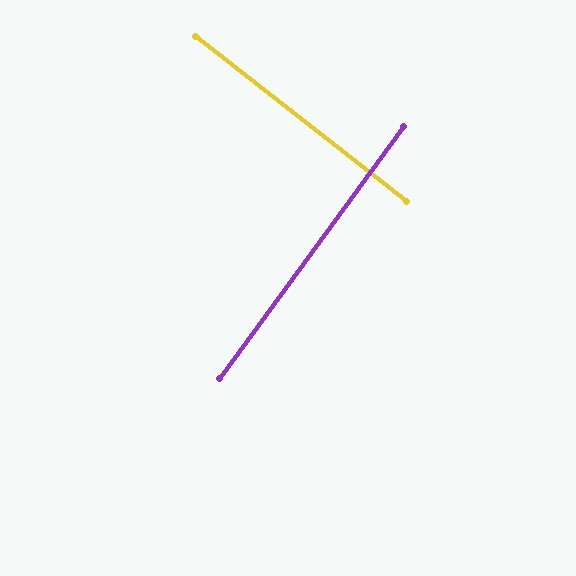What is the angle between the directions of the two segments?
Approximately 88 degrees.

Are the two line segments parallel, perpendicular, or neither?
Perpendicular — they meet at approximately 88°.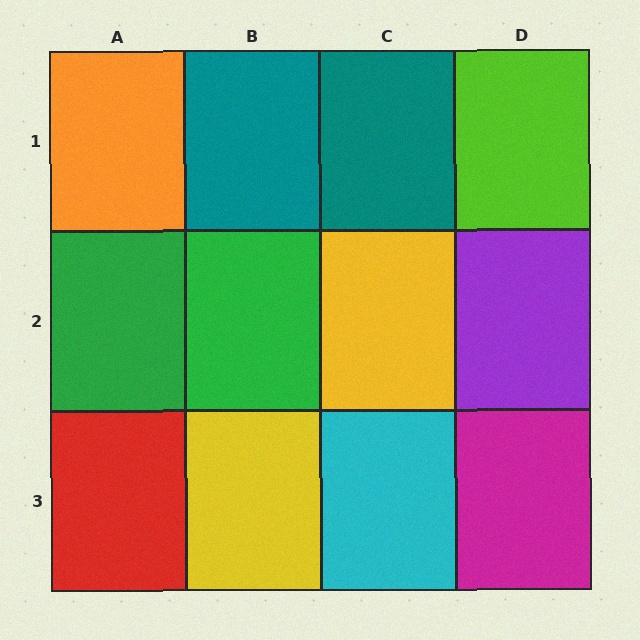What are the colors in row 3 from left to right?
Red, yellow, cyan, magenta.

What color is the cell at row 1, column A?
Orange.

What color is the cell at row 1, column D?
Lime.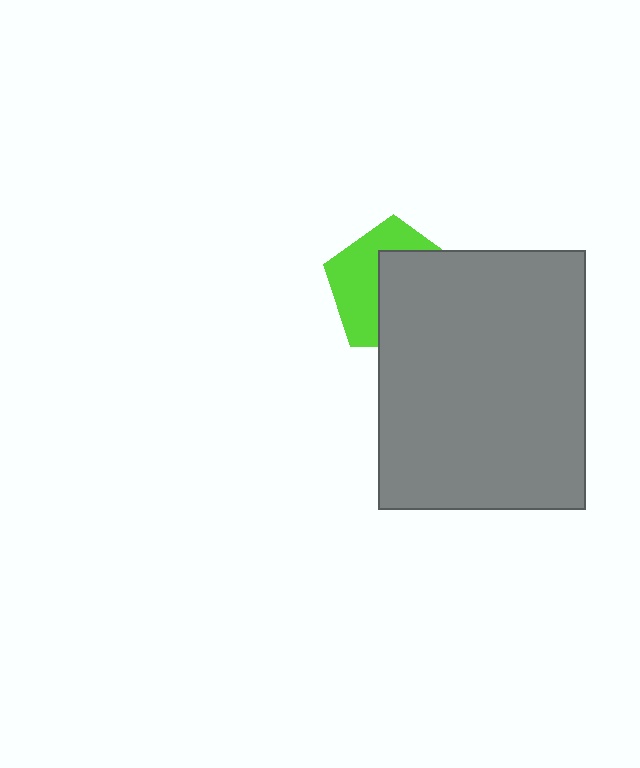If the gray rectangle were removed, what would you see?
You would see the complete lime pentagon.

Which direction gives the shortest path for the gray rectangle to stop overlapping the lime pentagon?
Moving toward the lower-right gives the shortest separation.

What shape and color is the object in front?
The object in front is a gray rectangle.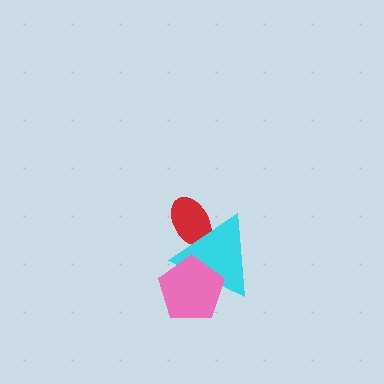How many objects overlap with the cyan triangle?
2 objects overlap with the cyan triangle.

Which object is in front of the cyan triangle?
The pink pentagon is in front of the cyan triangle.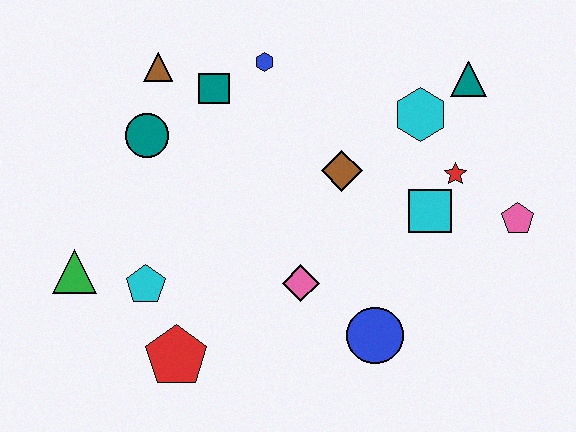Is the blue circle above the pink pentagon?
No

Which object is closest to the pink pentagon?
The red star is closest to the pink pentagon.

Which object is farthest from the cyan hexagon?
The green triangle is farthest from the cyan hexagon.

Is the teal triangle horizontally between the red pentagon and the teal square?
No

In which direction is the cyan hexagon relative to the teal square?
The cyan hexagon is to the right of the teal square.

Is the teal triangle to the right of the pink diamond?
Yes